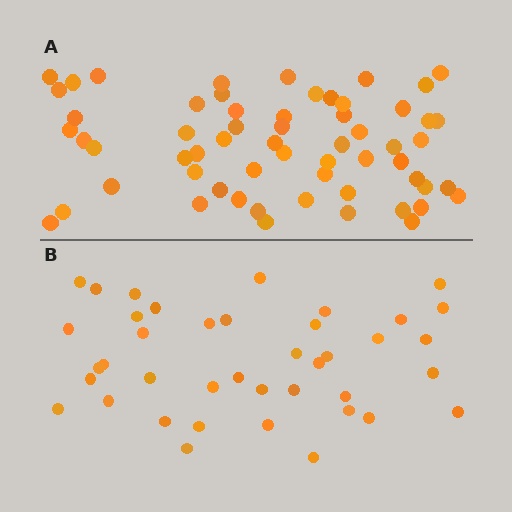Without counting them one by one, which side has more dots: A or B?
Region A (the top region) has more dots.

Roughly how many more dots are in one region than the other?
Region A has approximately 20 more dots than region B.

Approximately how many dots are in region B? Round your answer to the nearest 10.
About 40 dots.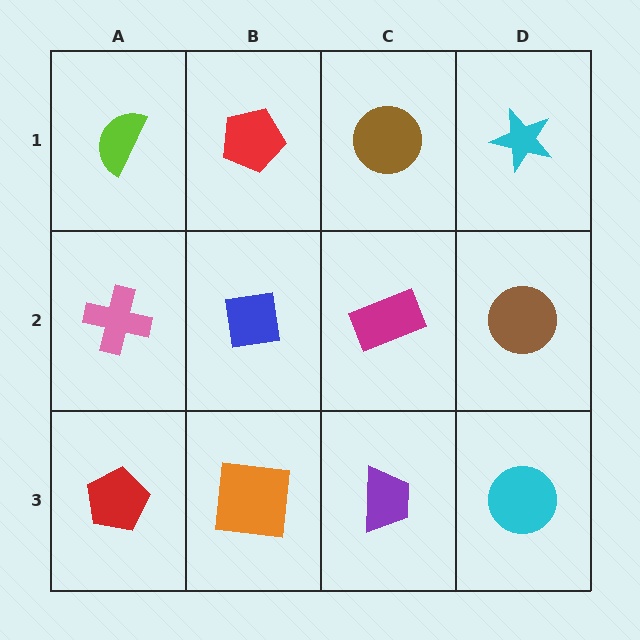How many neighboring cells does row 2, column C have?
4.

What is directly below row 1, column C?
A magenta rectangle.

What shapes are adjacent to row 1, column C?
A magenta rectangle (row 2, column C), a red pentagon (row 1, column B), a cyan star (row 1, column D).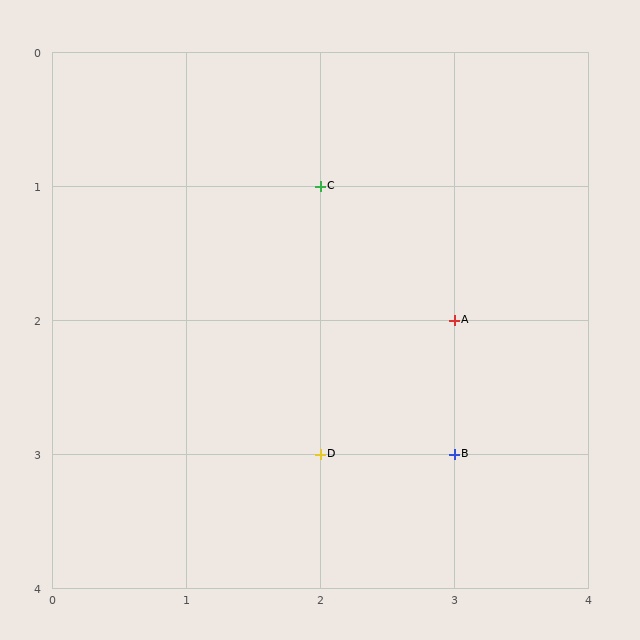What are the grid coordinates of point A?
Point A is at grid coordinates (3, 2).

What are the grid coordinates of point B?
Point B is at grid coordinates (3, 3).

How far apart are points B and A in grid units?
Points B and A are 1 row apart.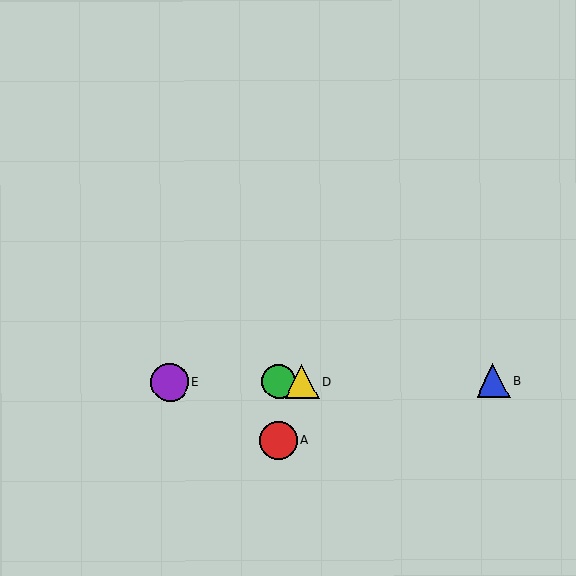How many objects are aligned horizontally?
4 objects (B, C, D, E) are aligned horizontally.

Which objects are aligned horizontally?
Objects B, C, D, E are aligned horizontally.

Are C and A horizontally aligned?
No, C is at y≈382 and A is at y≈440.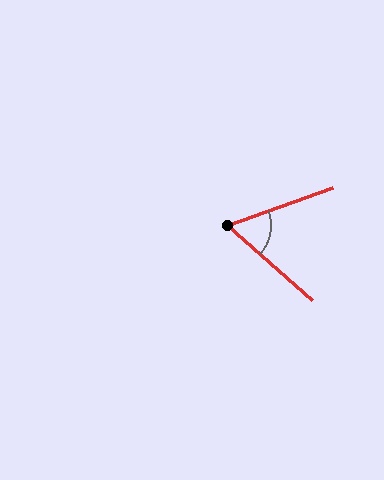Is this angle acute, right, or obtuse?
It is acute.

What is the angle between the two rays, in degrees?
Approximately 61 degrees.